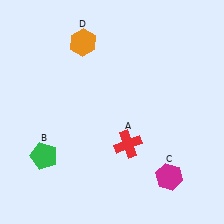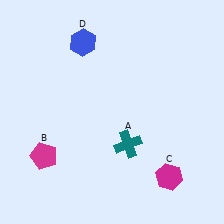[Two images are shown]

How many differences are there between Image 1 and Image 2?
There are 3 differences between the two images.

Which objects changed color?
A changed from red to teal. B changed from green to magenta. D changed from orange to blue.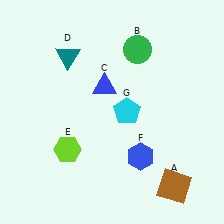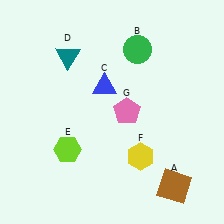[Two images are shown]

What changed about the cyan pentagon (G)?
In Image 1, G is cyan. In Image 2, it changed to pink.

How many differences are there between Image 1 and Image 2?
There are 2 differences between the two images.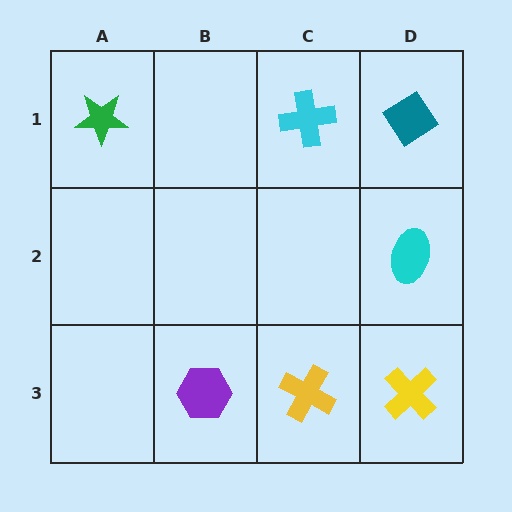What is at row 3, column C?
A yellow cross.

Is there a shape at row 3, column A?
No, that cell is empty.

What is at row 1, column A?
A green star.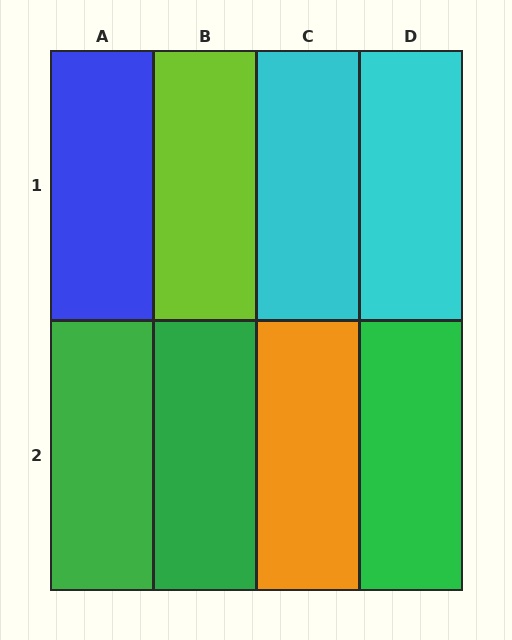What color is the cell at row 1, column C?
Cyan.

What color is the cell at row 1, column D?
Cyan.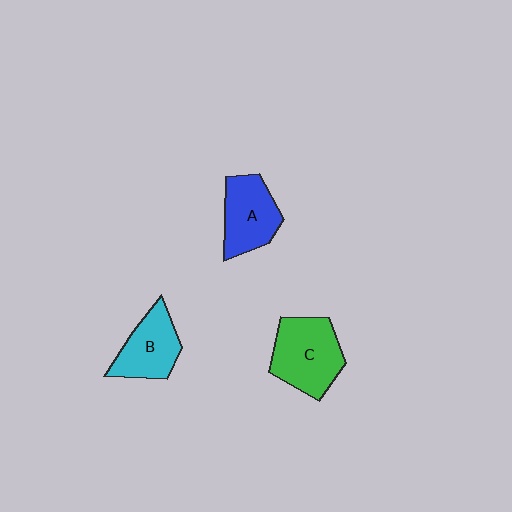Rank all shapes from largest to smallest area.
From largest to smallest: C (green), A (blue), B (cyan).